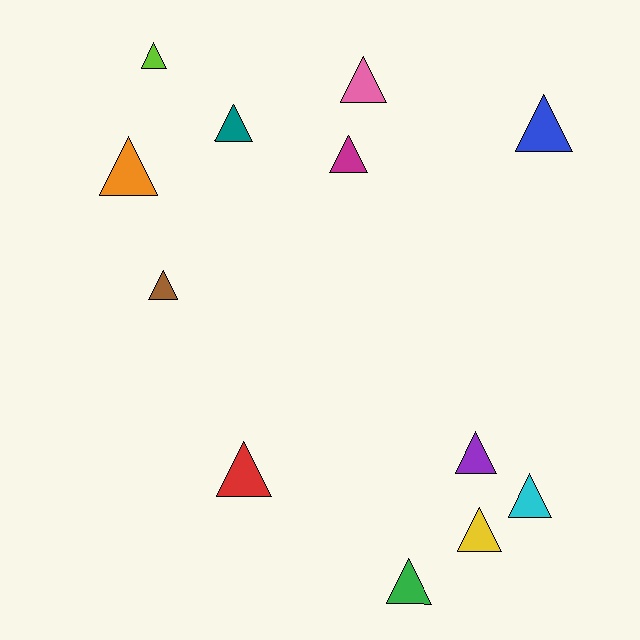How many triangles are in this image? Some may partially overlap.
There are 12 triangles.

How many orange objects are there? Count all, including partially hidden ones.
There is 1 orange object.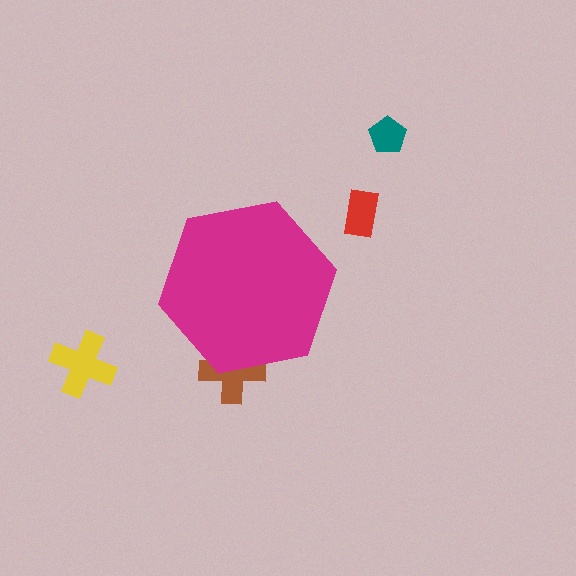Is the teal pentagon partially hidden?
No, the teal pentagon is fully visible.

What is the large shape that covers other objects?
A magenta hexagon.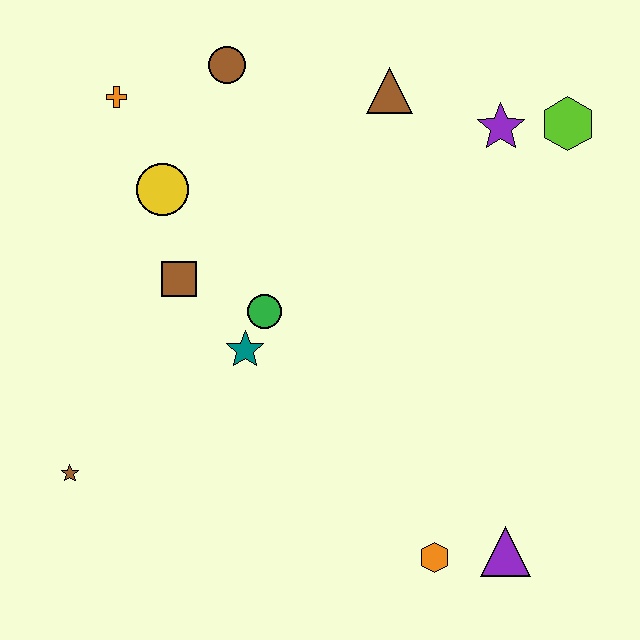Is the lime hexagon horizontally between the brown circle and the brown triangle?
No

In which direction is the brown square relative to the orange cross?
The brown square is below the orange cross.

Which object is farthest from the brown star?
The lime hexagon is farthest from the brown star.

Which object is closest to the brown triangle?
The purple star is closest to the brown triangle.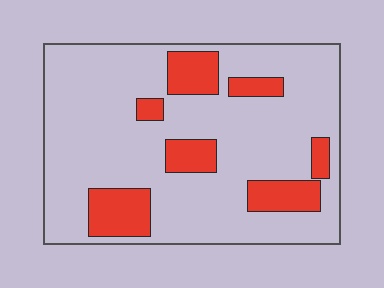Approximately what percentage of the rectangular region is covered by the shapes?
Approximately 20%.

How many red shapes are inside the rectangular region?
7.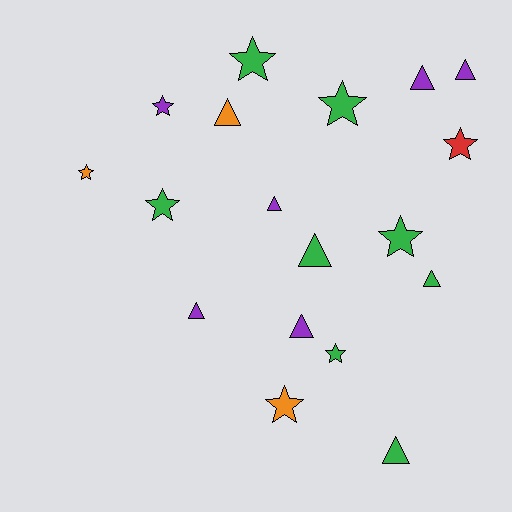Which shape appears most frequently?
Star, with 9 objects.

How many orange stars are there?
There are 2 orange stars.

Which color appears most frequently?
Green, with 8 objects.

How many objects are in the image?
There are 18 objects.